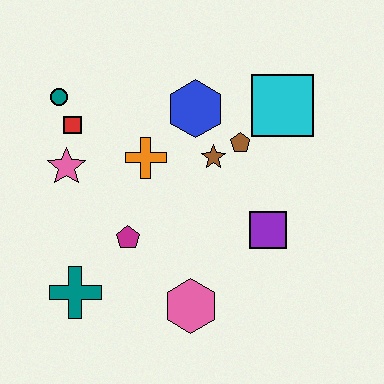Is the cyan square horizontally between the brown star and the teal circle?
No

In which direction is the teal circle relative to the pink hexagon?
The teal circle is above the pink hexagon.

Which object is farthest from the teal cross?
The cyan square is farthest from the teal cross.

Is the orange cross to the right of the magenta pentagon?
Yes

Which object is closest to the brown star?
The brown pentagon is closest to the brown star.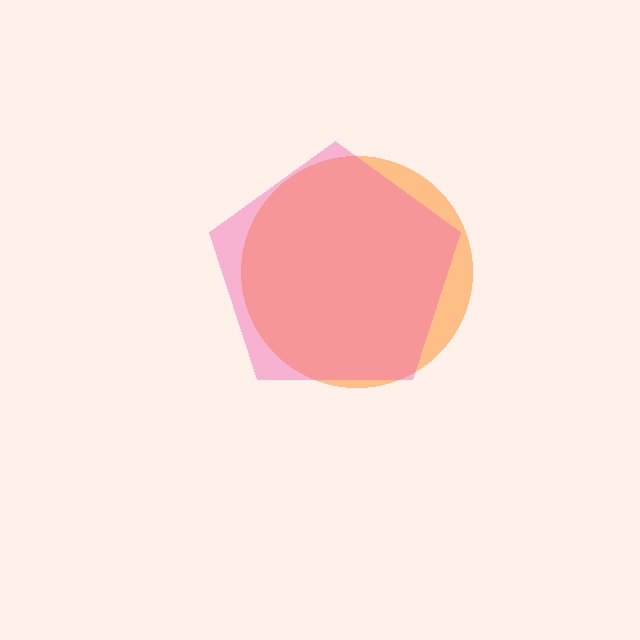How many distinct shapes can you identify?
There are 2 distinct shapes: an orange circle, a pink pentagon.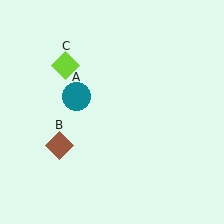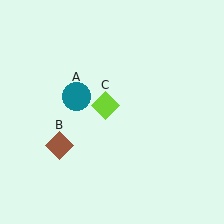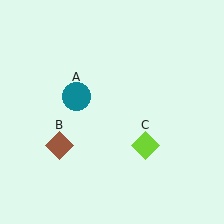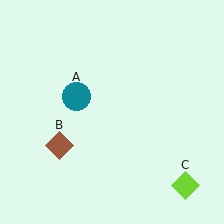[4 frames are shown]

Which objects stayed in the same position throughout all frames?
Teal circle (object A) and brown diamond (object B) remained stationary.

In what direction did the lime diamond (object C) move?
The lime diamond (object C) moved down and to the right.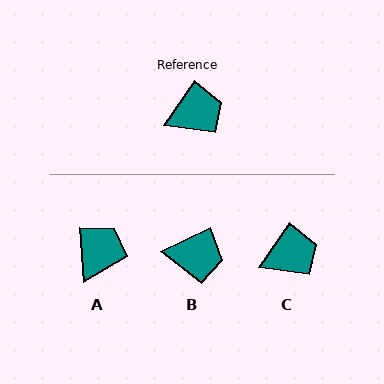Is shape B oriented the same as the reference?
No, it is off by about 30 degrees.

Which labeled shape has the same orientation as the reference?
C.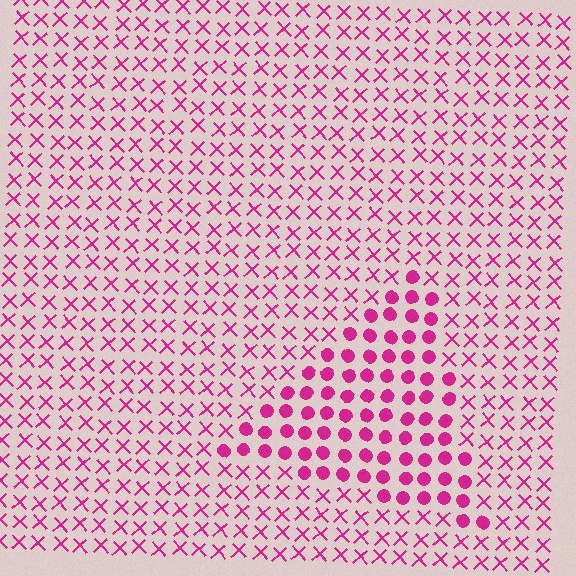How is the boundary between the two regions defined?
The boundary is defined by a change in element shape: circles inside vs. X marks outside. All elements share the same color and spacing.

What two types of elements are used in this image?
The image uses circles inside the triangle region and X marks outside it.